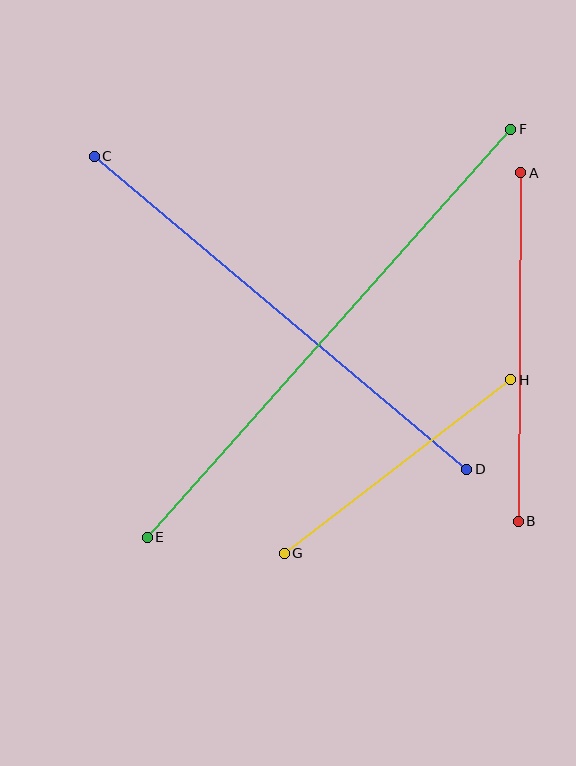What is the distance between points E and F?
The distance is approximately 546 pixels.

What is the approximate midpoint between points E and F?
The midpoint is at approximately (329, 333) pixels.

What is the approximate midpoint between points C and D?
The midpoint is at approximately (281, 313) pixels.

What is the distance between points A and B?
The distance is approximately 349 pixels.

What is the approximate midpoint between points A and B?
The midpoint is at approximately (520, 347) pixels.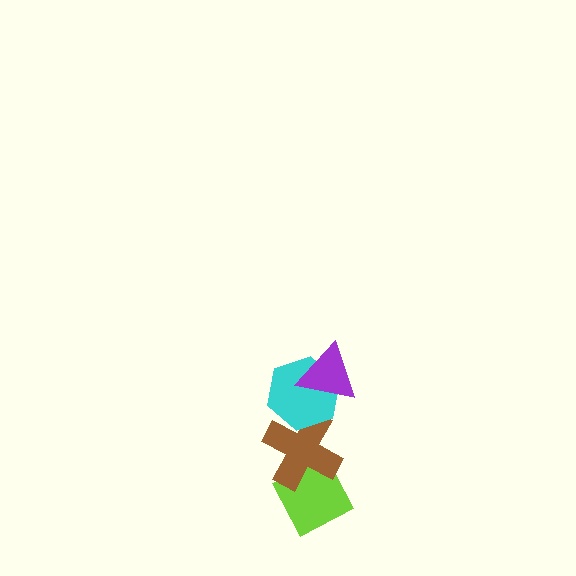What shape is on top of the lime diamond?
The brown cross is on top of the lime diamond.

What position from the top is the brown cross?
The brown cross is 3rd from the top.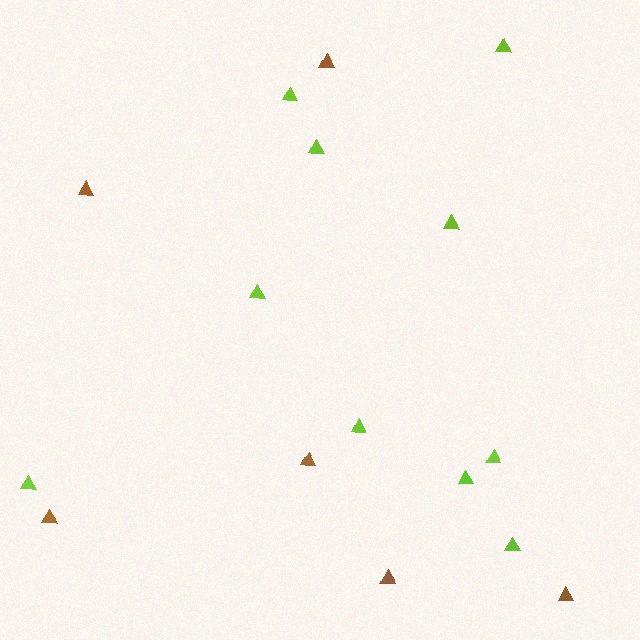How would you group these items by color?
There are 2 groups: one group of brown triangles (6) and one group of lime triangles (10).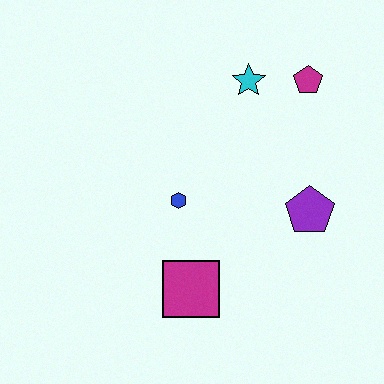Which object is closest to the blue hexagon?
The magenta square is closest to the blue hexagon.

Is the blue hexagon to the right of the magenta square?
No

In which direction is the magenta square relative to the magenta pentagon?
The magenta square is below the magenta pentagon.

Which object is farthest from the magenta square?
The magenta pentagon is farthest from the magenta square.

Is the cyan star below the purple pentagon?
No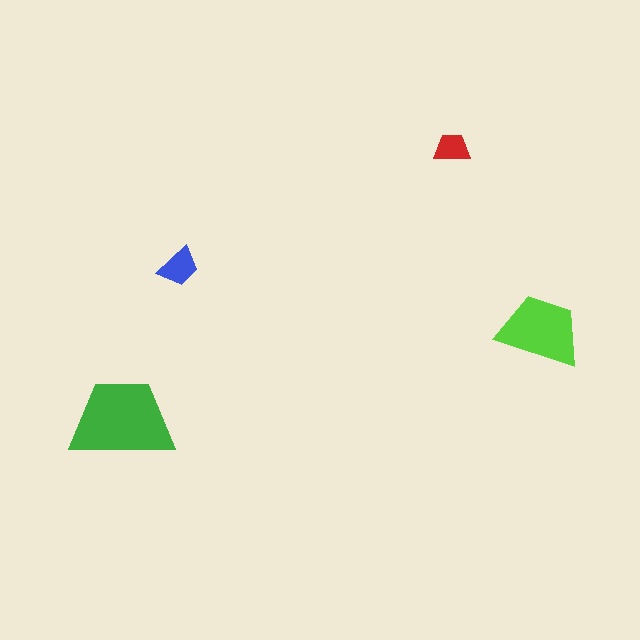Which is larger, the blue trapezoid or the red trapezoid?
The blue one.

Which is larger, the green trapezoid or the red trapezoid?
The green one.